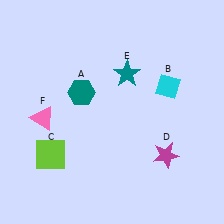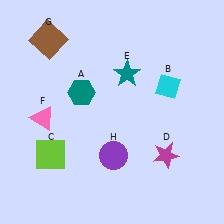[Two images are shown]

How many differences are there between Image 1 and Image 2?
There are 2 differences between the two images.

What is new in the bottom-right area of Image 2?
A purple circle (H) was added in the bottom-right area of Image 2.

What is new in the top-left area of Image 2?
A brown square (G) was added in the top-left area of Image 2.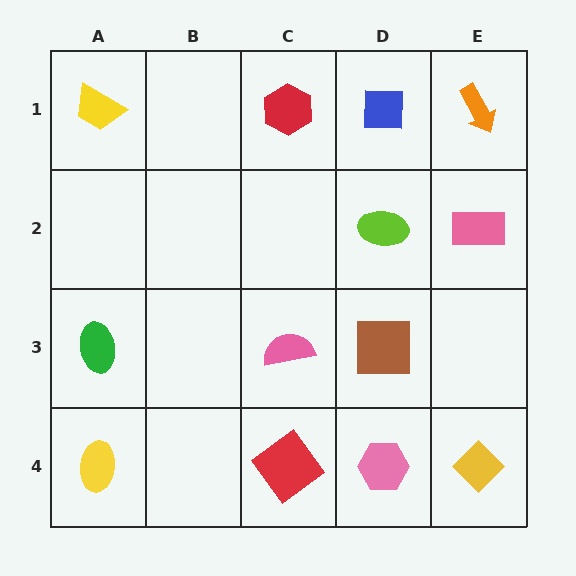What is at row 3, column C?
A pink semicircle.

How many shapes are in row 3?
3 shapes.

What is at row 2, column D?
A lime ellipse.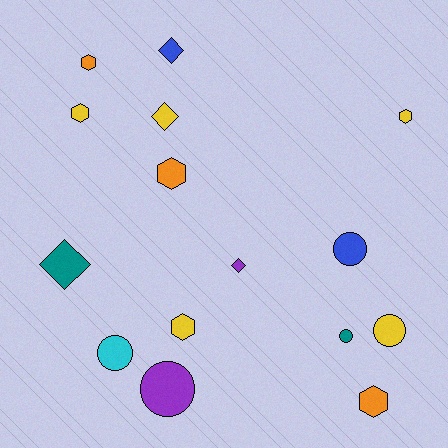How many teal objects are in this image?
There are 2 teal objects.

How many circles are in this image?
There are 5 circles.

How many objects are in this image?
There are 15 objects.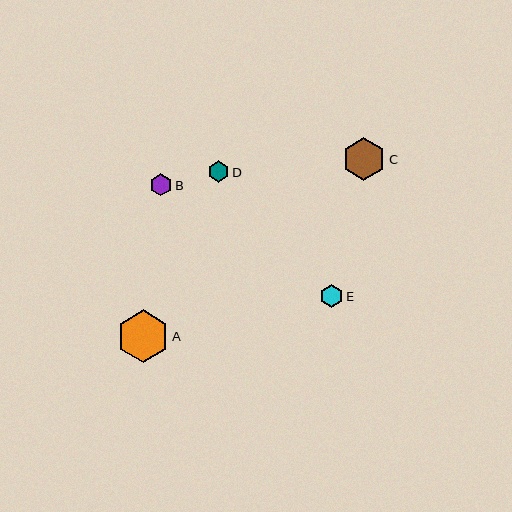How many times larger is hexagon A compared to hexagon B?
Hexagon A is approximately 2.5 times the size of hexagon B.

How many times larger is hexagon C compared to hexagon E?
Hexagon C is approximately 1.9 times the size of hexagon E.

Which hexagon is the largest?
Hexagon A is the largest with a size of approximately 53 pixels.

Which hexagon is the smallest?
Hexagon D is the smallest with a size of approximately 21 pixels.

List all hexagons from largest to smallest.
From largest to smallest: A, C, E, B, D.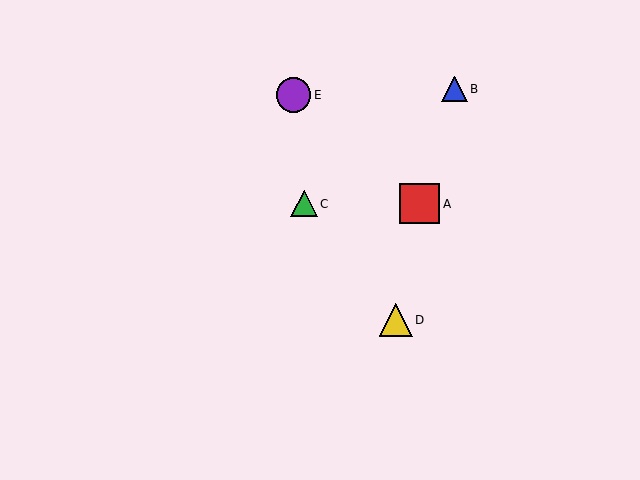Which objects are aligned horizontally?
Objects A, C are aligned horizontally.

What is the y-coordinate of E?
Object E is at y≈95.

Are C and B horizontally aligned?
No, C is at y≈204 and B is at y≈89.